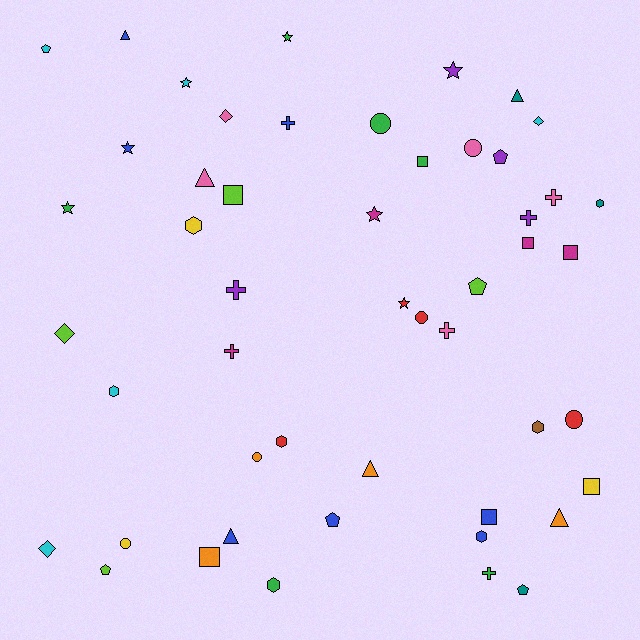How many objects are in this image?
There are 50 objects.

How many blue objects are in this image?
There are 7 blue objects.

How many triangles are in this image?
There are 6 triangles.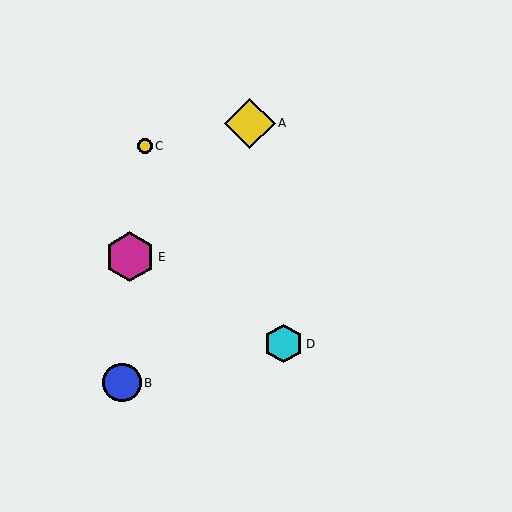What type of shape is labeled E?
Shape E is a magenta hexagon.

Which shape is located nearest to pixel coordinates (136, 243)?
The magenta hexagon (labeled E) at (130, 257) is nearest to that location.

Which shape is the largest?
The yellow diamond (labeled A) is the largest.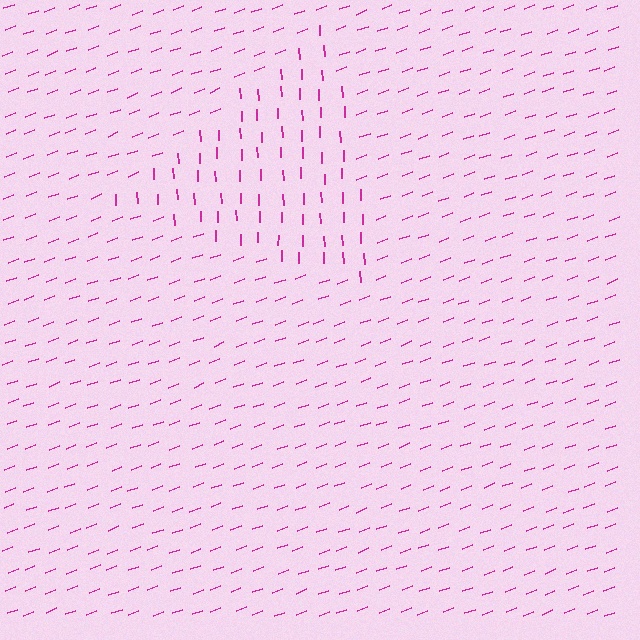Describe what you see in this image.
The image is filled with small magenta line segments. A triangle region in the image has lines oriented differently from the surrounding lines, creating a visible texture boundary.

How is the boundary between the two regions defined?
The boundary is defined purely by a change in line orientation (approximately 72 degrees difference). All lines are the same color and thickness.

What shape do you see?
I see a triangle.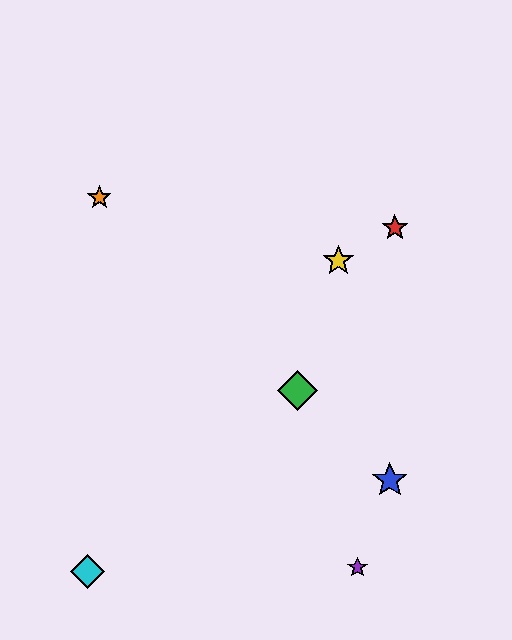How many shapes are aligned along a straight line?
3 shapes (the blue star, the green diamond, the orange star) are aligned along a straight line.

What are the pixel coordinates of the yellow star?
The yellow star is at (338, 261).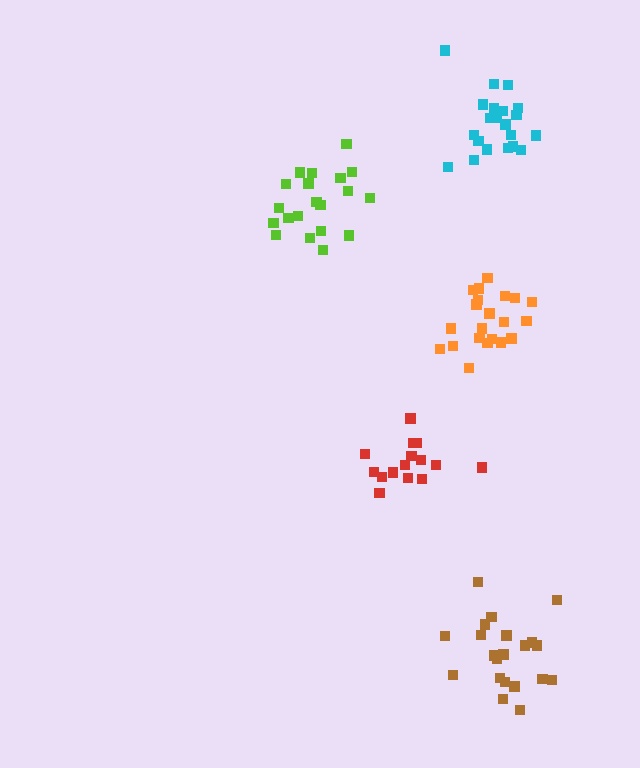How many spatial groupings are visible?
There are 5 spatial groupings.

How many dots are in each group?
Group 1: 20 dots, Group 2: 21 dots, Group 3: 21 dots, Group 4: 15 dots, Group 5: 21 dots (98 total).